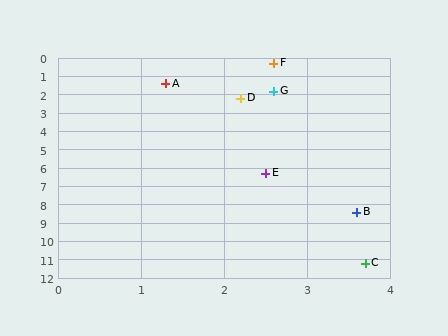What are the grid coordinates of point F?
Point F is at approximately (2.6, 0.3).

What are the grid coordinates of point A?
Point A is at approximately (1.3, 1.4).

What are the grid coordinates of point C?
Point C is at approximately (3.7, 11.2).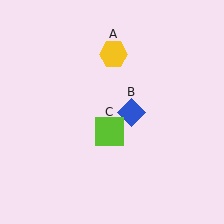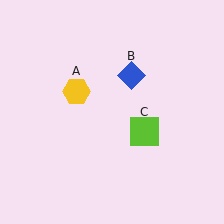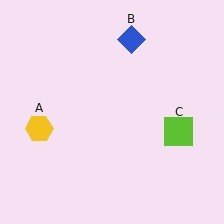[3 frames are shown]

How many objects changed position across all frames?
3 objects changed position: yellow hexagon (object A), blue diamond (object B), lime square (object C).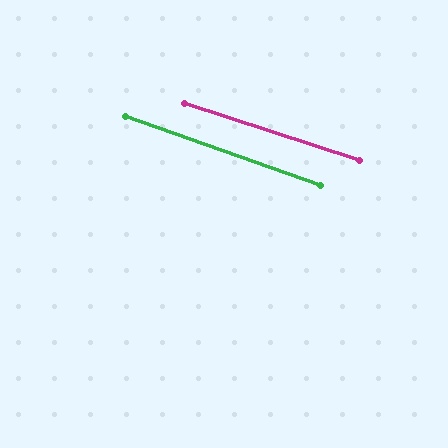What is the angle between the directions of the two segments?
Approximately 1 degree.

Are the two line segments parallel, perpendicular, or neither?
Parallel — their directions differ by only 1.4°.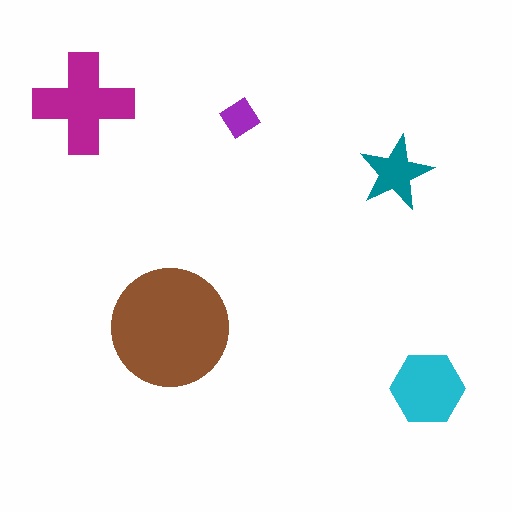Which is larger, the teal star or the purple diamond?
The teal star.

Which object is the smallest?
The purple diamond.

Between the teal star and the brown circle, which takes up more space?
The brown circle.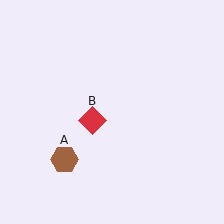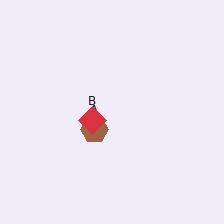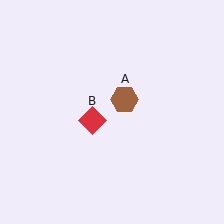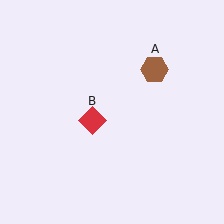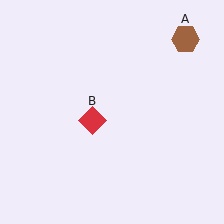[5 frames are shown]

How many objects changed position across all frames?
1 object changed position: brown hexagon (object A).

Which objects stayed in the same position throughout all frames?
Red diamond (object B) remained stationary.